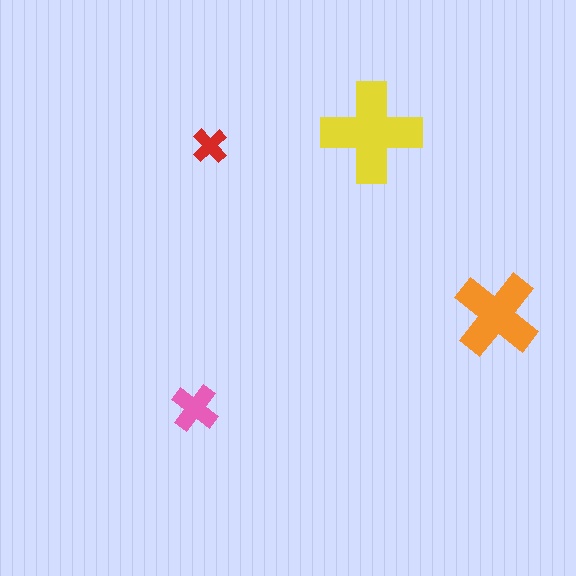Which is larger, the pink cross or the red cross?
The pink one.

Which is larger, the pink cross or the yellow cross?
The yellow one.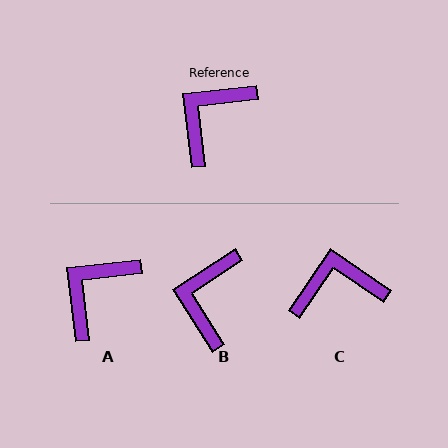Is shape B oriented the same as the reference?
No, it is off by about 26 degrees.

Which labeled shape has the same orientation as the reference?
A.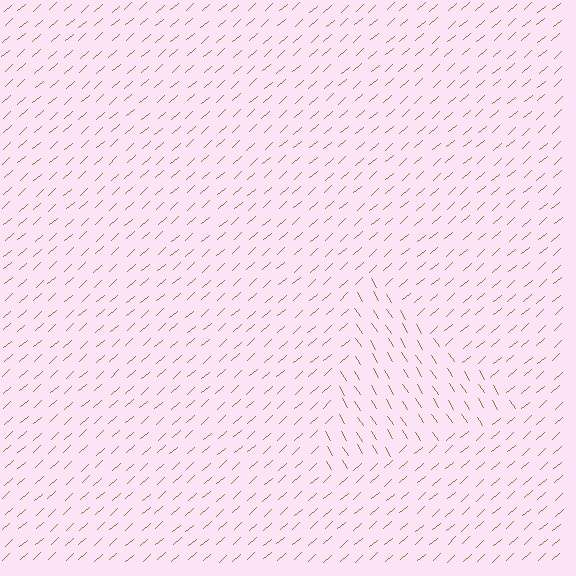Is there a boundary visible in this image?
Yes, there is a texture boundary formed by a change in line orientation.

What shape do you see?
I see a triangle.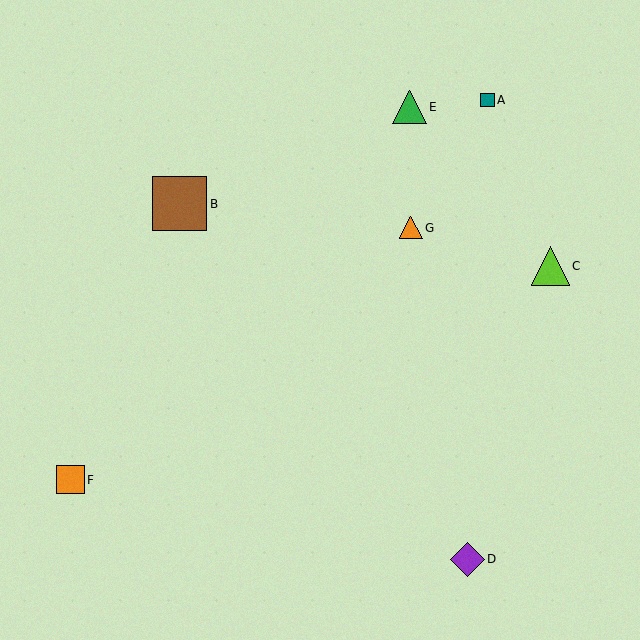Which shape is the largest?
The brown square (labeled B) is the largest.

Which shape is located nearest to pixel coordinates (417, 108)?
The green triangle (labeled E) at (409, 107) is nearest to that location.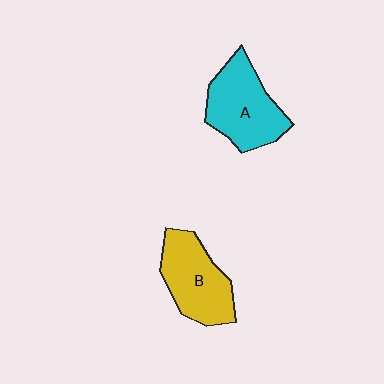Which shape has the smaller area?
Shape B (yellow).